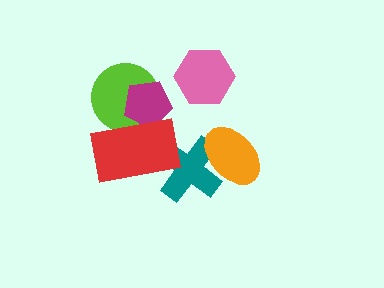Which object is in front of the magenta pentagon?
The red rectangle is in front of the magenta pentagon.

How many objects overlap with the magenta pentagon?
2 objects overlap with the magenta pentagon.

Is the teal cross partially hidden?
Yes, it is partially covered by another shape.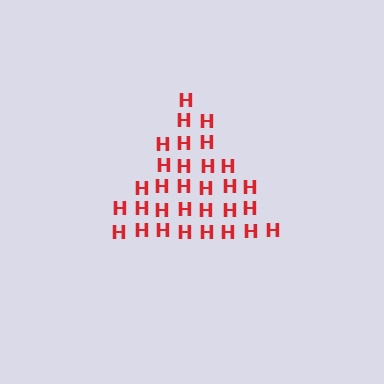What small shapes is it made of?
It is made of small letter H's.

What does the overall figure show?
The overall figure shows a triangle.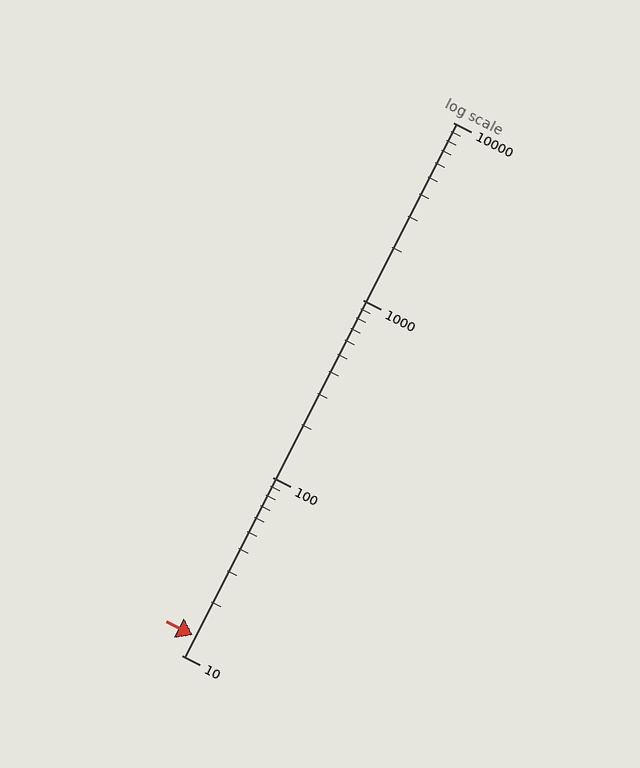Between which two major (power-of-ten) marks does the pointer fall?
The pointer is between 10 and 100.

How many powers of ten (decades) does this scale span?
The scale spans 3 decades, from 10 to 10000.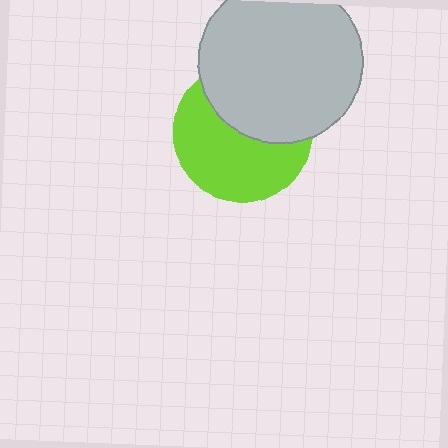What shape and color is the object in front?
The object in front is a light gray circle.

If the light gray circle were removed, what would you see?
You would see the complete lime circle.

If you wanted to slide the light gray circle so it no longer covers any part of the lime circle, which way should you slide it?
Slide it up — that is the most direct way to separate the two shapes.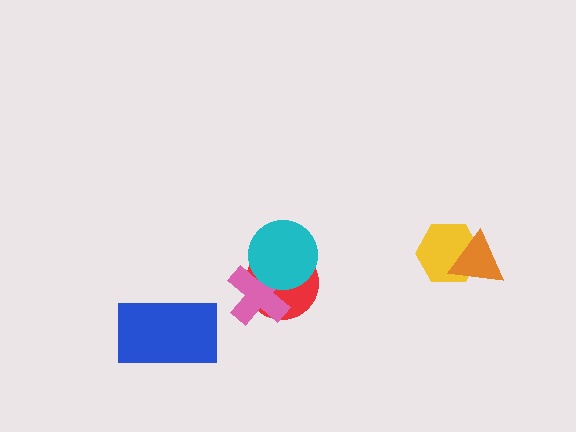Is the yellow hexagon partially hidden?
Yes, it is partially covered by another shape.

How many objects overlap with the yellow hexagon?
1 object overlaps with the yellow hexagon.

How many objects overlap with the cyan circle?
2 objects overlap with the cyan circle.